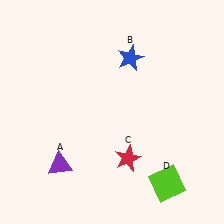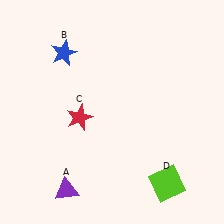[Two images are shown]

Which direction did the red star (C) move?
The red star (C) moved left.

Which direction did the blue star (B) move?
The blue star (B) moved left.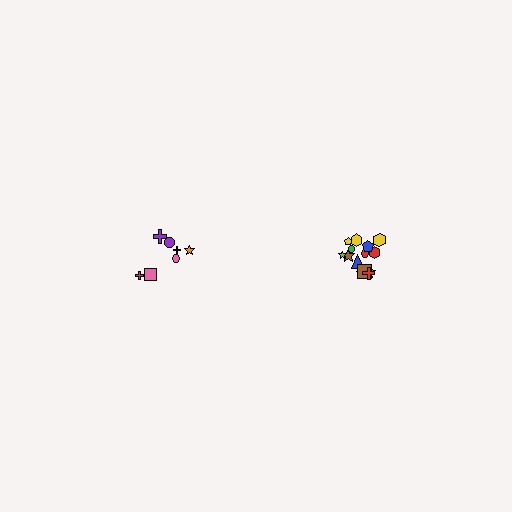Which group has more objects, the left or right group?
The right group.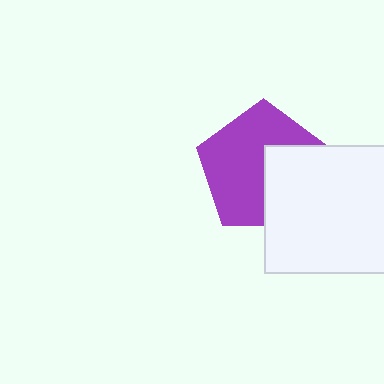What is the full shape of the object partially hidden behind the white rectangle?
The partially hidden object is a purple pentagon.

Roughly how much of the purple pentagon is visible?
About half of it is visible (roughly 63%).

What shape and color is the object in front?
The object in front is a white rectangle.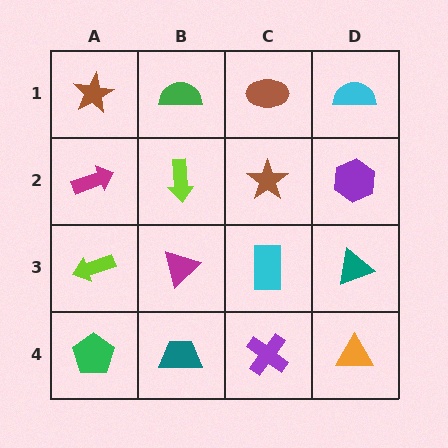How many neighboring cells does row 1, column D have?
2.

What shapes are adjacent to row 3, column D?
A purple hexagon (row 2, column D), an orange triangle (row 4, column D), a cyan rectangle (row 3, column C).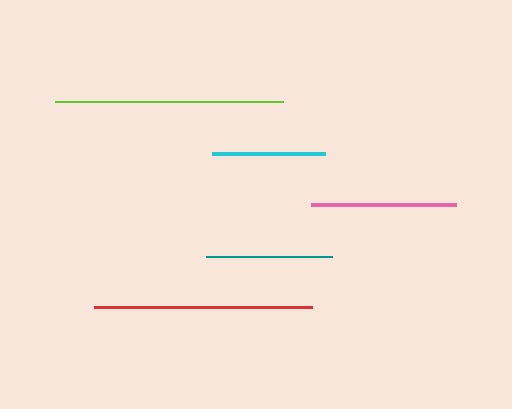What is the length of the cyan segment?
The cyan segment is approximately 113 pixels long.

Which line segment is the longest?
The lime line is the longest at approximately 228 pixels.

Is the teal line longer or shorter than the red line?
The red line is longer than the teal line.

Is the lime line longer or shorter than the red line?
The lime line is longer than the red line.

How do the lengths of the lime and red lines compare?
The lime and red lines are approximately the same length.